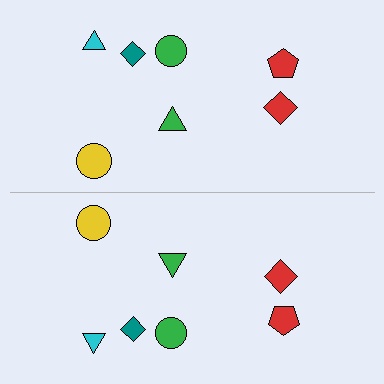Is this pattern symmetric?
Yes, this pattern has bilateral (reflection) symmetry.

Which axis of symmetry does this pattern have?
The pattern has a horizontal axis of symmetry running through the center of the image.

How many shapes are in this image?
There are 14 shapes in this image.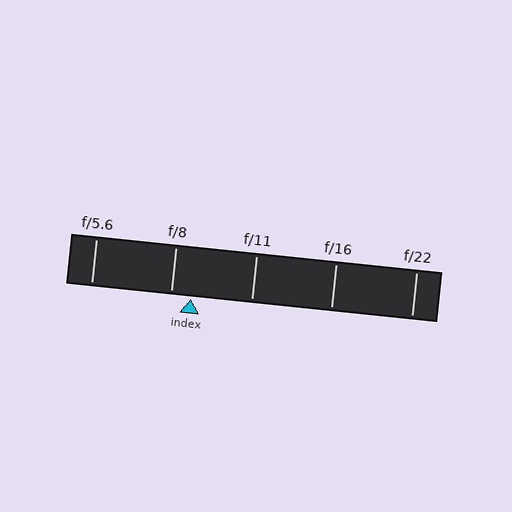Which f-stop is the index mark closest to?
The index mark is closest to f/8.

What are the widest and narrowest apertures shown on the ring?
The widest aperture shown is f/5.6 and the narrowest is f/22.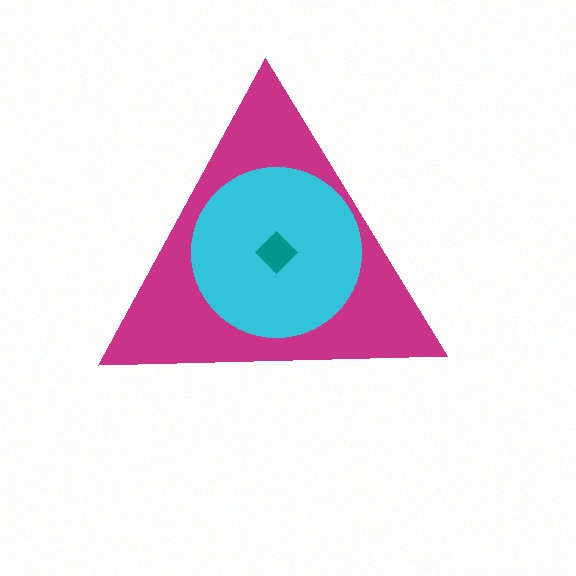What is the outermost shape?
The magenta triangle.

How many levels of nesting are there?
3.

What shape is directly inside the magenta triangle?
The cyan circle.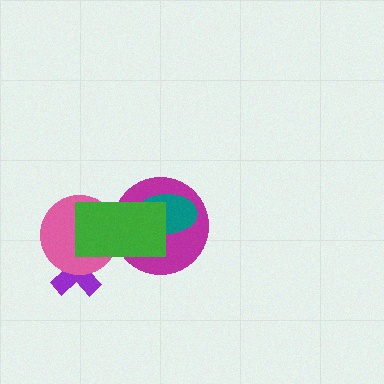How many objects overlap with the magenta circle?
2 objects overlap with the magenta circle.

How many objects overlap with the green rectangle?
4 objects overlap with the green rectangle.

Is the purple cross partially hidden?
Yes, it is partially covered by another shape.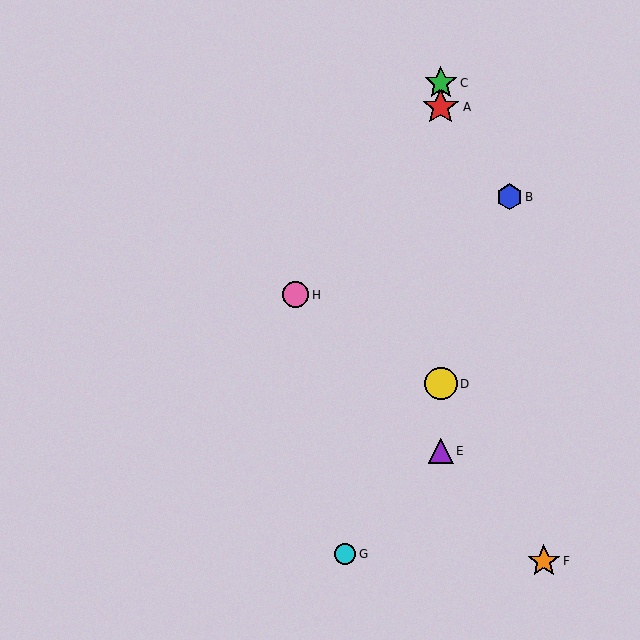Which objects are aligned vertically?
Objects A, C, D, E are aligned vertically.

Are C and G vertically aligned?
No, C is at x≈441 and G is at x≈345.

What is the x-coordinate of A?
Object A is at x≈441.